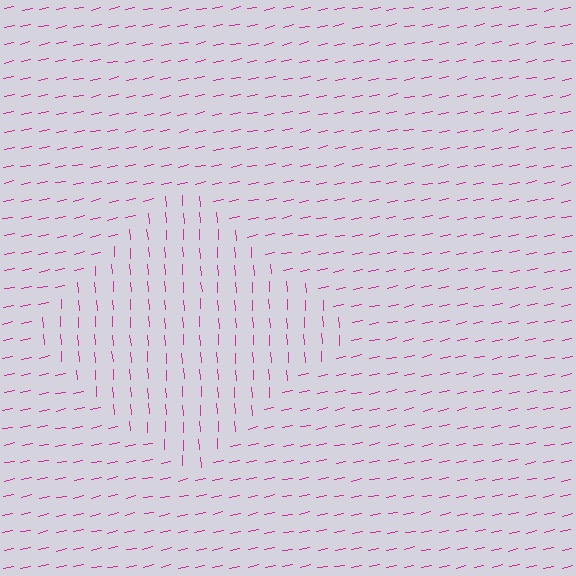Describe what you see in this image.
The image is filled with small magenta line segments. A diamond region in the image has lines oriented differently from the surrounding lines, creating a visible texture boundary.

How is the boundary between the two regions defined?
The boundary is defined purely by a change in line orientation (approximately 82 degrees difference). All lines are the same color and thickness.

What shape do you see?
I see a diamond.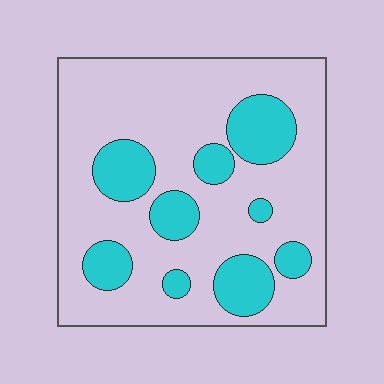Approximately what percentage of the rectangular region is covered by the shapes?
Approximately 25%.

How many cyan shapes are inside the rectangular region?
9.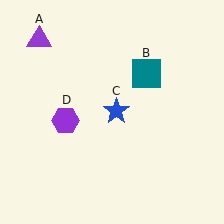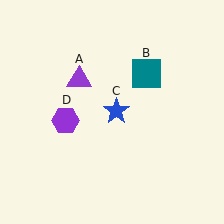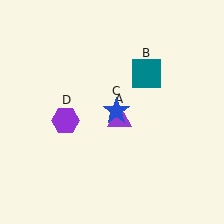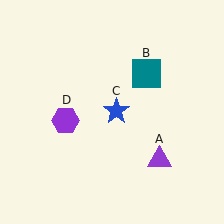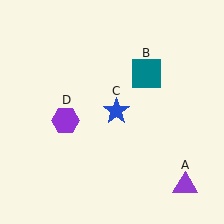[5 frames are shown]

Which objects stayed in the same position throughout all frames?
Teal square (object B) and blue star (object C) and purple hexagon (object D) remained stationary.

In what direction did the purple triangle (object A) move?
The purple triangle (object A) moved down and to the right.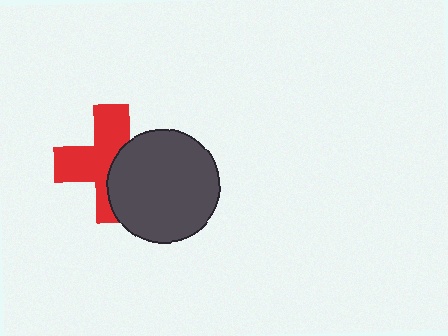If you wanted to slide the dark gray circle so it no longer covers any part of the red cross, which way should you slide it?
Slide it right — that is the most direct way to separate the two shapes.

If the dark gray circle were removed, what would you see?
You would see the complete red cross.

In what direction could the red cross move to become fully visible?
The red cross could move left. That would shift it out from behind the dark gray circle entirely.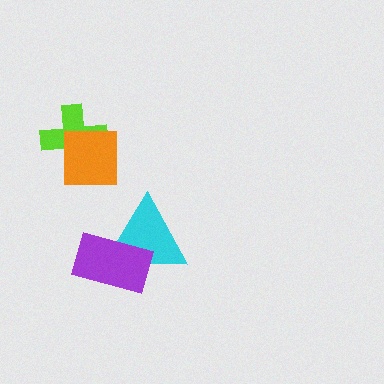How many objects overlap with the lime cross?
1 object overlaps with the lime cross.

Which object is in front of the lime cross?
The orange square is in front of the lime cross.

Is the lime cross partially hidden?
Yes, it is partially covered by another shape.